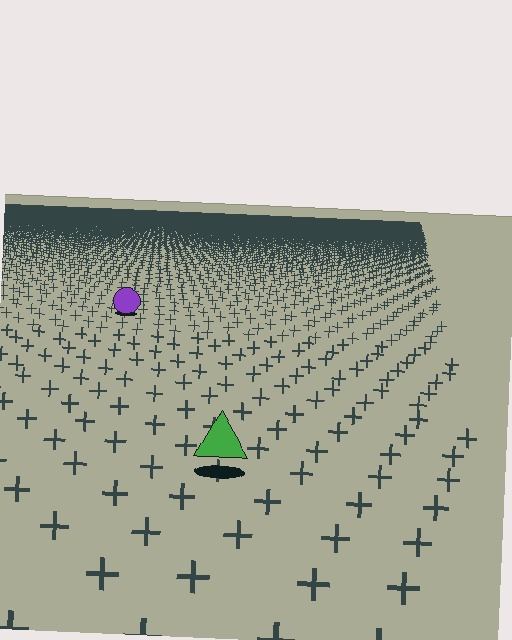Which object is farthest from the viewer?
The purple circle is farthest from the viewer. It appears smaller and the ground texture around it is denser.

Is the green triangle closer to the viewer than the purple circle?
Yes. The green triangle is closer — you can tell from the texture gradient: the ground texture is coarser near it.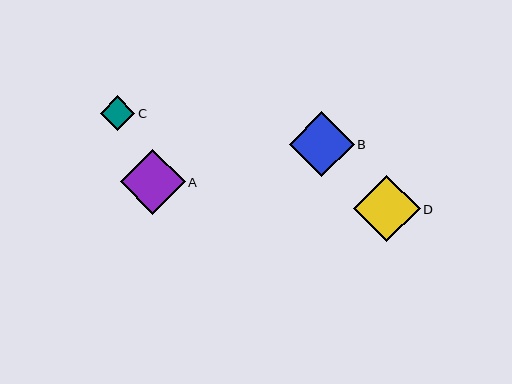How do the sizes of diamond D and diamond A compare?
Diamond D and diamond A are approximately the same size.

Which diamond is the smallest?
Diamond C is the smallest with a size of approximately 35 pixels.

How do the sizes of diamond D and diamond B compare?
Diamond D and diamond B are approximately the same size.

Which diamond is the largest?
Diamond D is the largest with a size of approximately 66 pixels.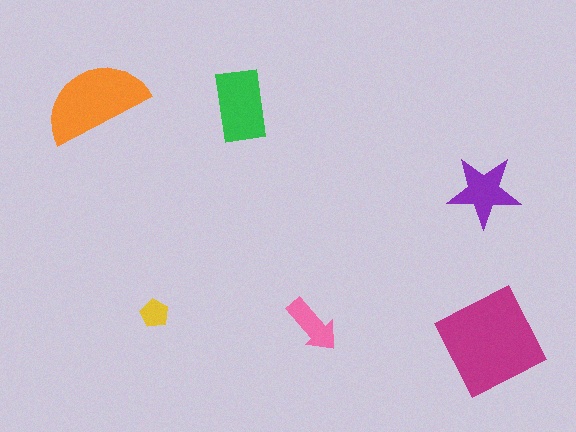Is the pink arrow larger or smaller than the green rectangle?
Smaller.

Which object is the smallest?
The yellow pentagon.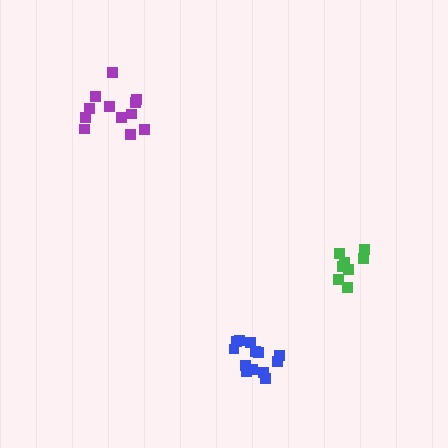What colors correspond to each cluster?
The clusters are colored: purple, blue, green.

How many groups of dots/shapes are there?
There are 3 groups.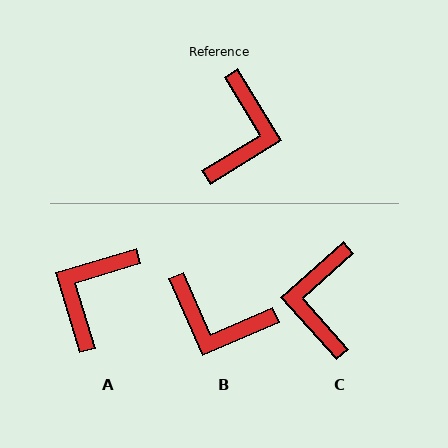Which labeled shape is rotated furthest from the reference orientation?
C, about 170 degrees away.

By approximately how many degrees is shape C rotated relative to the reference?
Approximately 170 degrees clockwise.